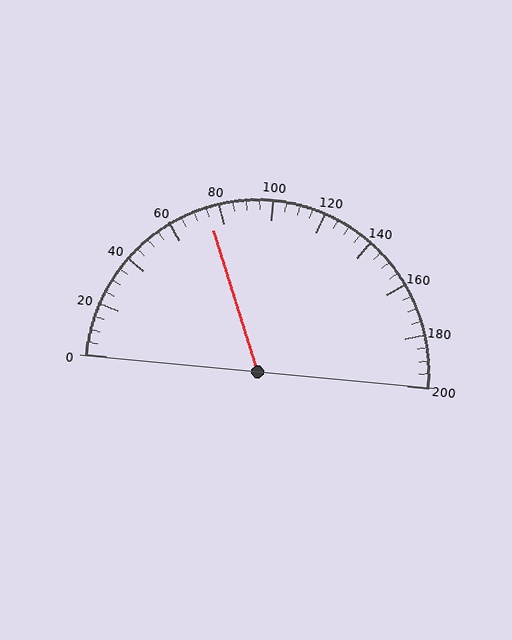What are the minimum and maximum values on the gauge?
The gauge ranges from 0 to 200.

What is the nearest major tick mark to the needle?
The nearest major tick mark is 80.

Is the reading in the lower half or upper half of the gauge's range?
The reading is in the lower half of the range (0 to 200).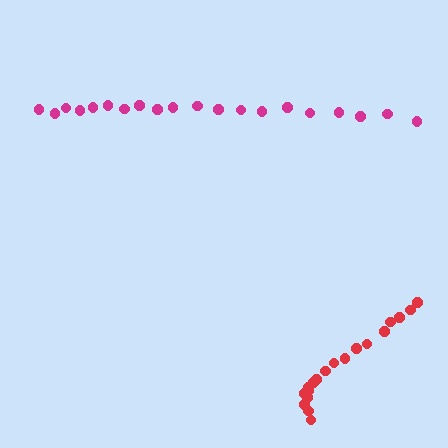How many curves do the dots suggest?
There are 2 distinct paths.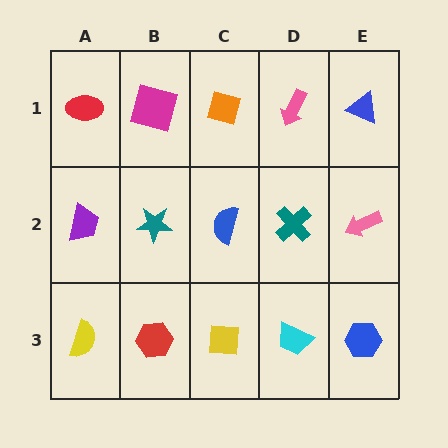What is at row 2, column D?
A teal cross.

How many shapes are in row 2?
5 shapes.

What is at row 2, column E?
A pink arrow.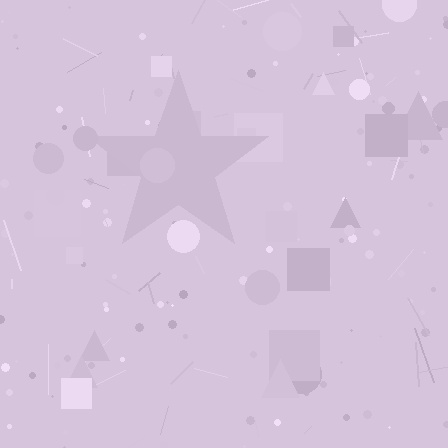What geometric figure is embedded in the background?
A star is embedded in the background.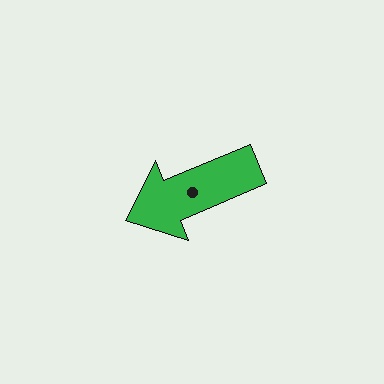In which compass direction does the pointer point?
Southwest.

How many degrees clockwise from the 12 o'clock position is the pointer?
Approximately 247 degrees.